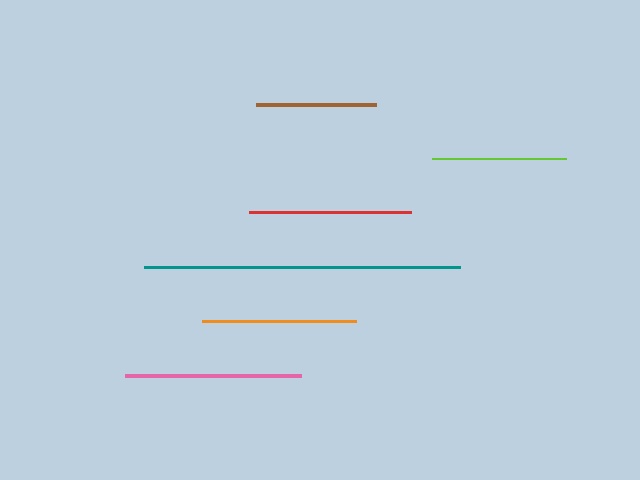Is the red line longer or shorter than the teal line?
The teal line is longer than the red line.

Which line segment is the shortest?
The brown line is the shortest at approximately 120 pixels.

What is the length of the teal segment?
The teal segment is approximately 316 pixels long.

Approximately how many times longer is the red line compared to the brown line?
The red line is approximately 1.4 times the length of the brown line.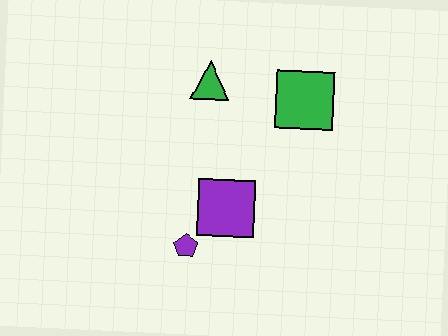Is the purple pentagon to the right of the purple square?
No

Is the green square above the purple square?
Yes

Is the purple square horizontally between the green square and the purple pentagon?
Yes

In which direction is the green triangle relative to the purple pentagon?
The green triangle is above the purple pentagon.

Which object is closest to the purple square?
The purple pentagon is closest to the purple square.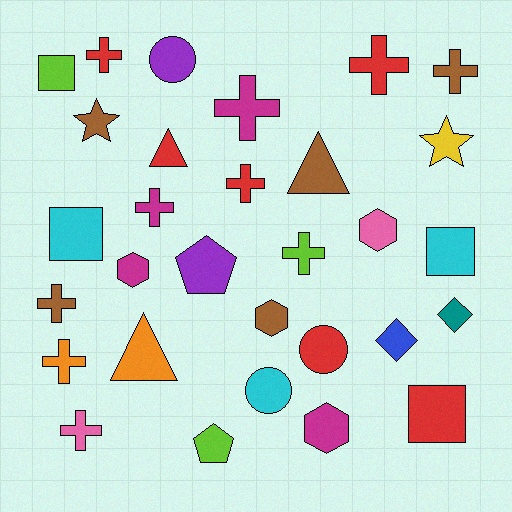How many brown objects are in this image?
There are 5 brown objects.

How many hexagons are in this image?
There are 4 hexagons.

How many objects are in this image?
There are 30 objects.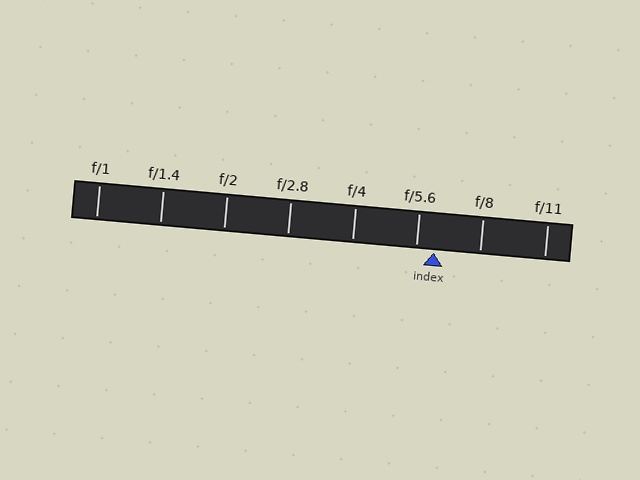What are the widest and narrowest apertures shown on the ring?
The widest aperture shown is f/1 and the narrowest is f/11.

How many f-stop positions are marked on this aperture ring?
There are 8 f-stop positions marked.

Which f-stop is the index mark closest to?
The index mark is closest to f/5.6.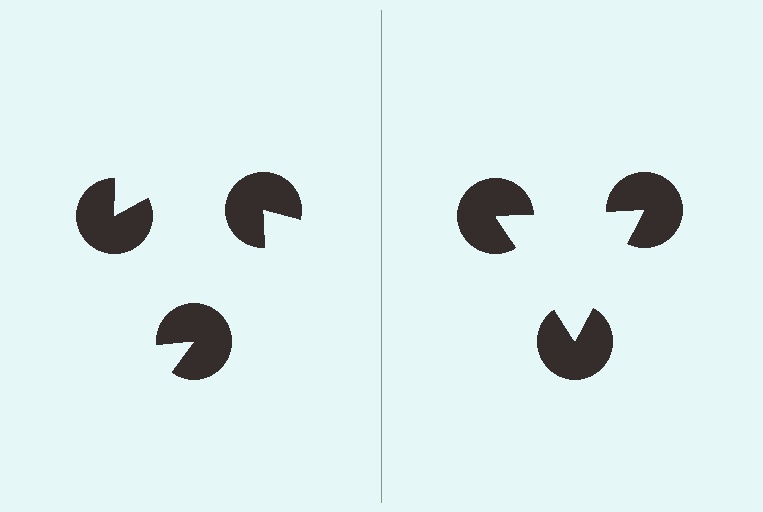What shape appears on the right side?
An illusory triangle.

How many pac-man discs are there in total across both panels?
6 — 3 on each side.